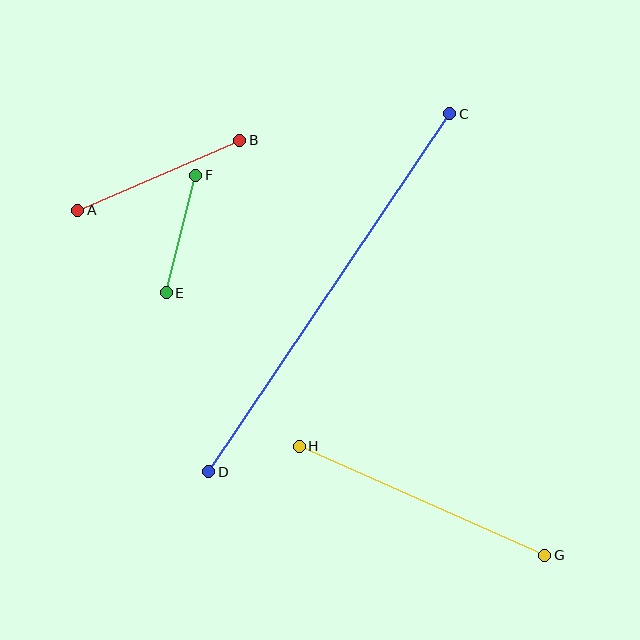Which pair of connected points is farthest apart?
Points C and D are farthest apart.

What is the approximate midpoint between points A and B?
The midpoint is at approximately (159, 175) pixels.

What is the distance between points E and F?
The distance is approximately 121 pixels.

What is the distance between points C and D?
The distance is approximately 431 pixels.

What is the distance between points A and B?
The distance is approximately 176 pixels.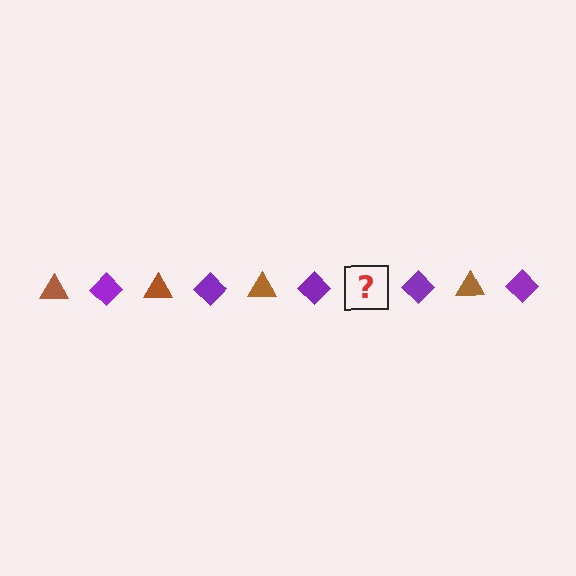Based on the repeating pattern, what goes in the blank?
The blank should be a brown triangle.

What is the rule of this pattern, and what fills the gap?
The rule is that the pattern alternates between brown triangle and purple diamond. The gap should be filled with a brown triangle.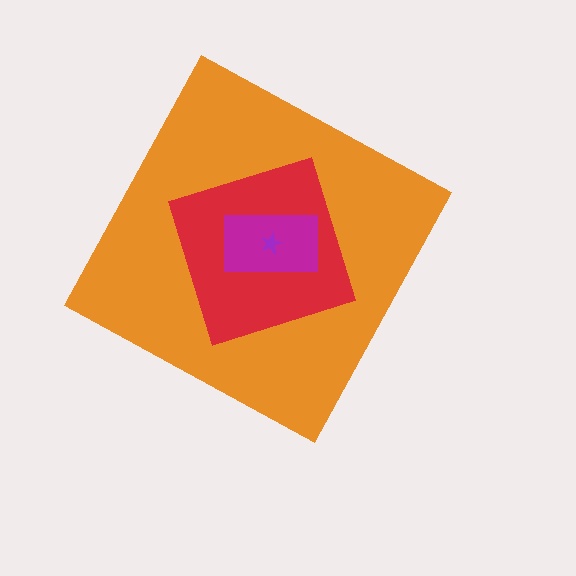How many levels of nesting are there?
4.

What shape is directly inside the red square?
The magenta rectangle.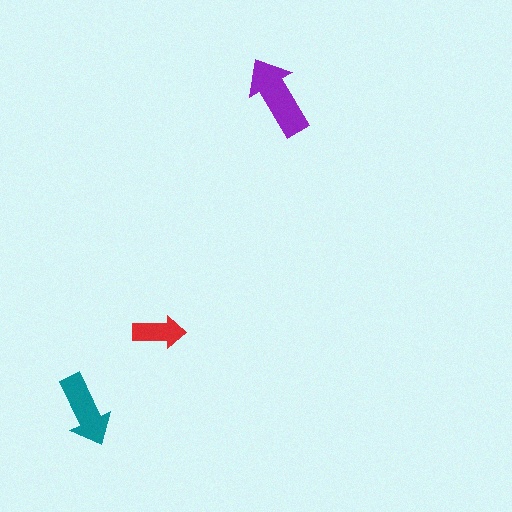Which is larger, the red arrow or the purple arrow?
The purple one.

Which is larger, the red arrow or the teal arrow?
The teal one.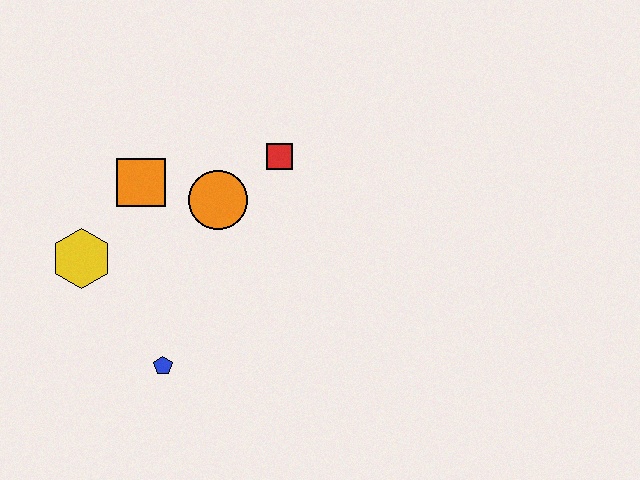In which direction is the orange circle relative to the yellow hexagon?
The orange circle is to the right of the yellow hexagon.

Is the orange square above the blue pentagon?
Yes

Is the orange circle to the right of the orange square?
Yes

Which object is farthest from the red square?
The blue pentagon is farthest from the red square.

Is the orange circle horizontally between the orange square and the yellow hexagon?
No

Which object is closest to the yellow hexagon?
The orange square is closest to the yellow hexagon.